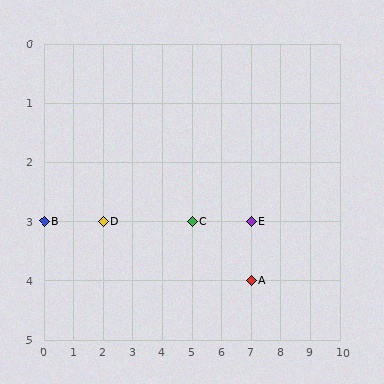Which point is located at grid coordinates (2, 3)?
Point D is at (2, 3).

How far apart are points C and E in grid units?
Points C and E are 2 columns apart.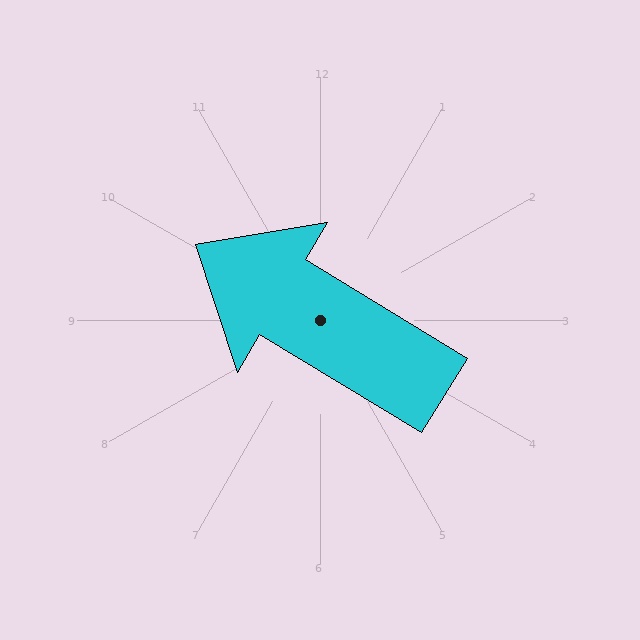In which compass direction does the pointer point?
Northwest.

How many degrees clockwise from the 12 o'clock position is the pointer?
Approximately 301 degrees.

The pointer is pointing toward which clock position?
Roughly 10 o'clock.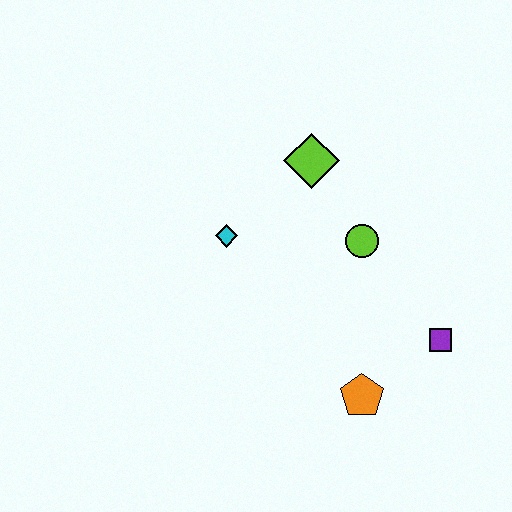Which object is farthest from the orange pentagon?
The lime diamond is farthest from the orange pentagon.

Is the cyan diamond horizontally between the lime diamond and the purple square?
No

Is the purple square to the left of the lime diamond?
No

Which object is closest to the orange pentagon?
The purple square is closest to the orange pentagon.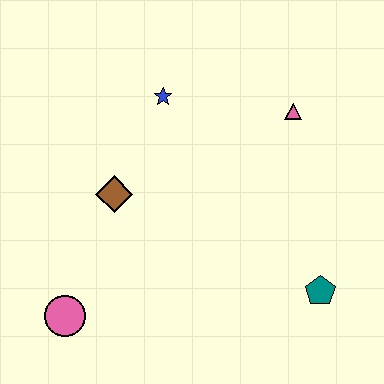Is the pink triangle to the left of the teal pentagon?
Yes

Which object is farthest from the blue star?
The teal pentagon is farthest from the blue star.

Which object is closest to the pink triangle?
The blue star is closest to the pink triangle.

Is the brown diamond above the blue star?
No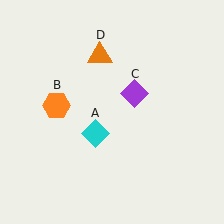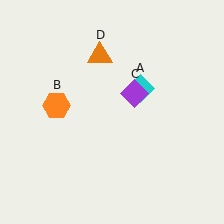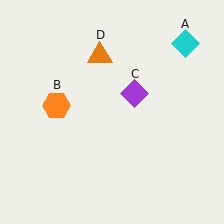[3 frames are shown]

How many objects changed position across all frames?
1 object changed position: cyan diamond (object A).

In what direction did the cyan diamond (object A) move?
The cyan diamond (object A) moved up and to the right.